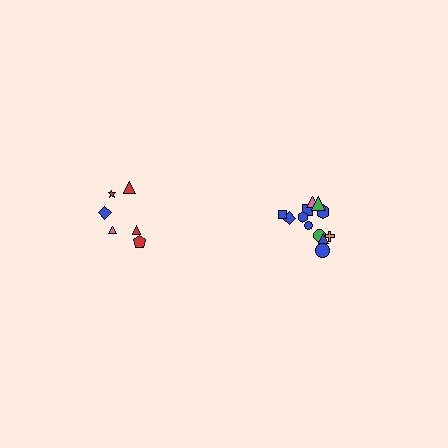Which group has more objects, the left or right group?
The right group.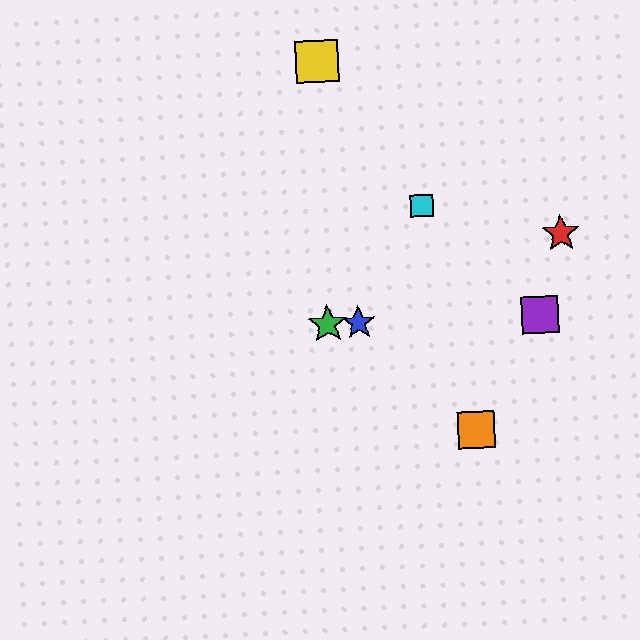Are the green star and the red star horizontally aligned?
No, the green star is at y≈324 and the red star is at y≈233.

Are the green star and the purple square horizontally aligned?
Yes, both are at y≈324.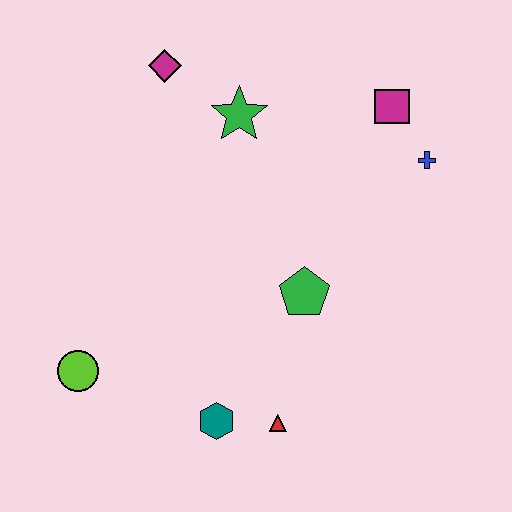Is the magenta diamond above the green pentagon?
Yes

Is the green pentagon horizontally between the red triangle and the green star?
No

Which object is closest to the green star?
The magenta diamond is closest to the green star.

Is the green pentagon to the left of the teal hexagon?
No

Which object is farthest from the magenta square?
The lime circle is farthest from the magenta square.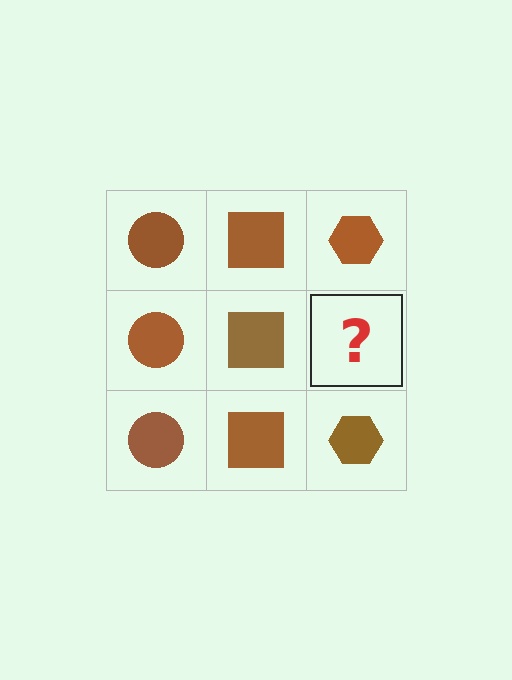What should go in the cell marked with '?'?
The missing cell should contain a brown hexagon.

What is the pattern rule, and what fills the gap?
The rule is that each column has a consistent shape. The gap should be filled with a brown hexagon.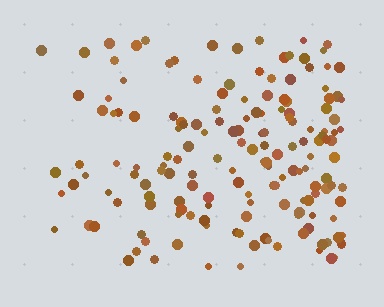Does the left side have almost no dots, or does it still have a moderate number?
Still a moderate number, just noticeably fewer than the right.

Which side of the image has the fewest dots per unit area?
The left.